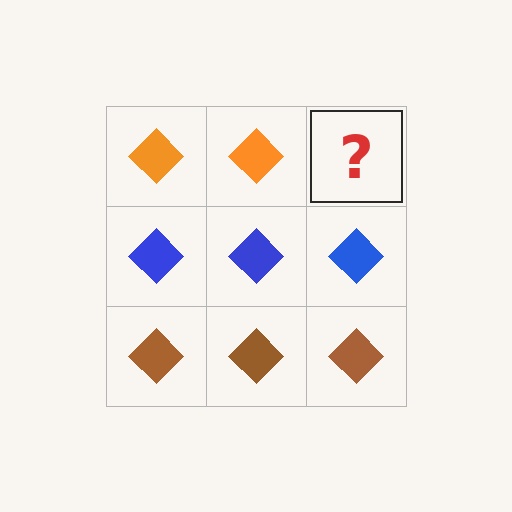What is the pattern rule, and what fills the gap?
The rule is that each row has a consistent color. The gap should be filled with an orange diamond.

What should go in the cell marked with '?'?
The missing cell should contain an orange diamond.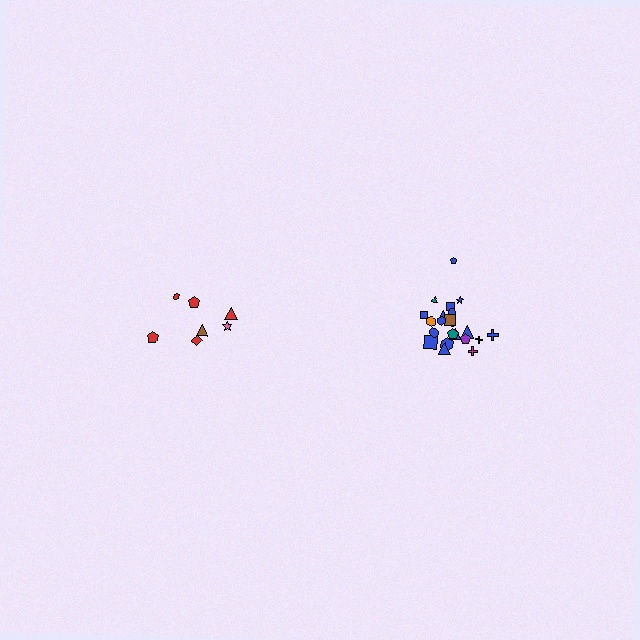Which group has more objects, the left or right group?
The right group.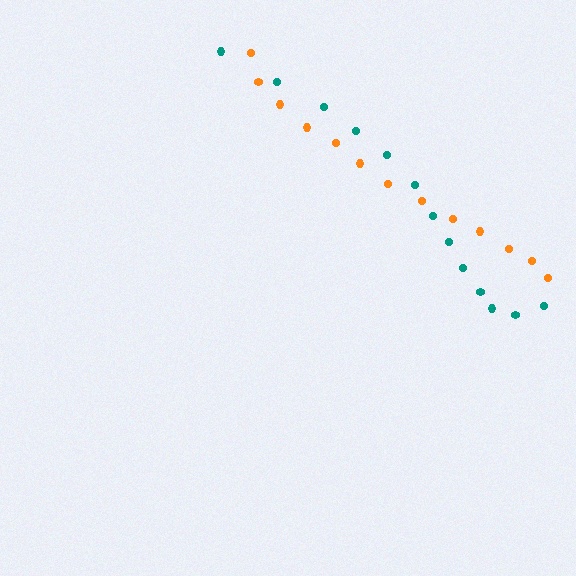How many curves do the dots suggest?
There are 2 distinct paths.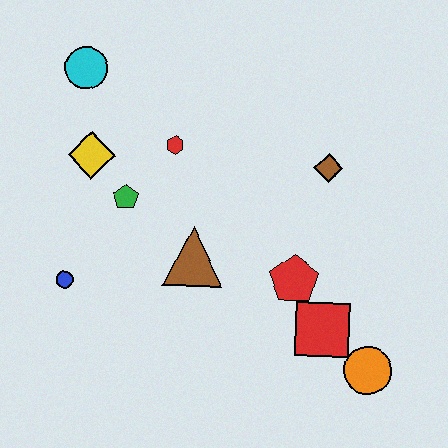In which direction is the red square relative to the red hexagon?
The red square is below the red hexagon.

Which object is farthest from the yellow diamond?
The orange circle is farthest from the yellow diamond.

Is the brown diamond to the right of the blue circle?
Yes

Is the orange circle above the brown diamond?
No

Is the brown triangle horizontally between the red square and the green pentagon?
Yes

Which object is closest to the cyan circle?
The yellow diamond is closest to the cyan circle.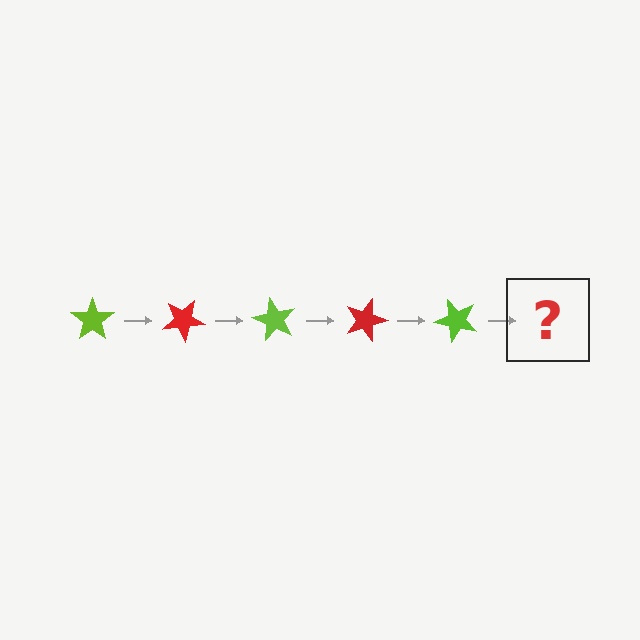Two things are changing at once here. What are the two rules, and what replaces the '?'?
The two rules are that it rotates 30 degrees each step and the color cycles through lime and red. The '?' should be a red star, rotated 150 degrees from the start.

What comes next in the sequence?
The next element should be a red star, rotated 150 degrees from the start.